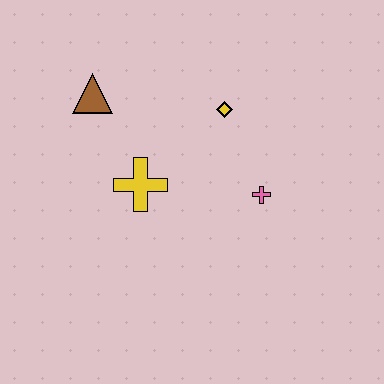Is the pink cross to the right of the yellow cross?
Yes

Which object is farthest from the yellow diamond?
The brown triangle is farthest from the yellow diamond.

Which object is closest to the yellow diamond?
The pink cross is closest to the yellow diamond.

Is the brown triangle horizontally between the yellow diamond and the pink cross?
No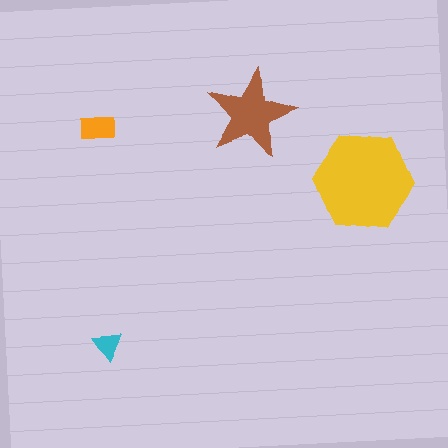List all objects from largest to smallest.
The yellow hexagon, the brown star, the orange rectangle, the cyan triangle.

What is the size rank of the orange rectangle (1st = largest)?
3rd.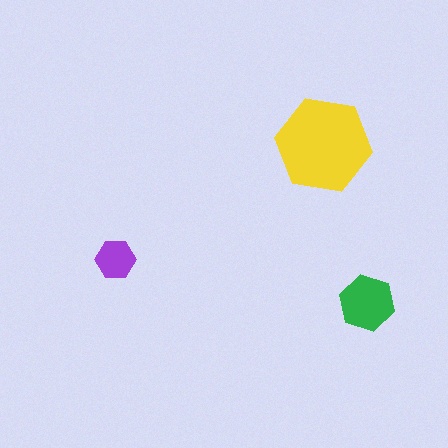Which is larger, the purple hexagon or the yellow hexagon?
The yellow one.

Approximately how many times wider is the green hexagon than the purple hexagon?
About 1.5 times wider.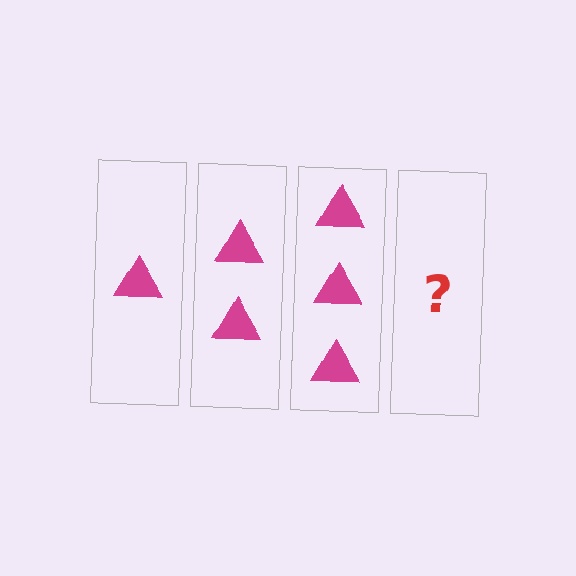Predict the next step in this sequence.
The next step is 4 triangles.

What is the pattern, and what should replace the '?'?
The pattern is that each step adds one more triangle. The '?' should be 4 triangles.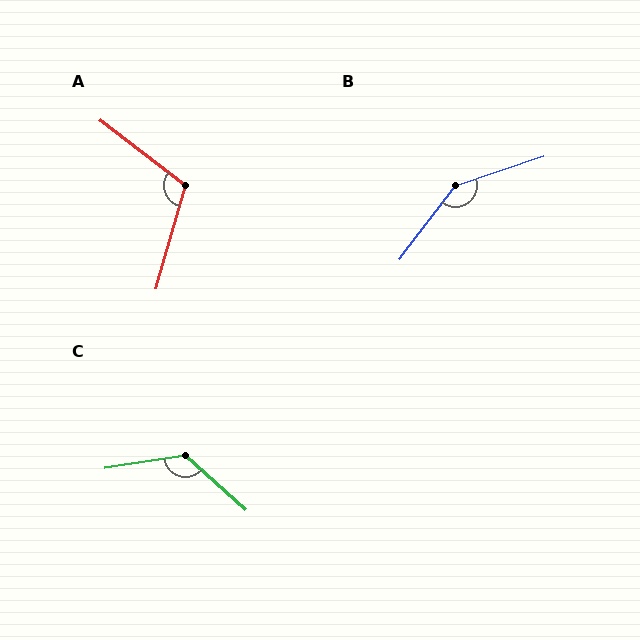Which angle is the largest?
B, at approximately 145 degrees.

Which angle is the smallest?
A, at approximately 112 degrees.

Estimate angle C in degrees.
Approximately 129 degrees.